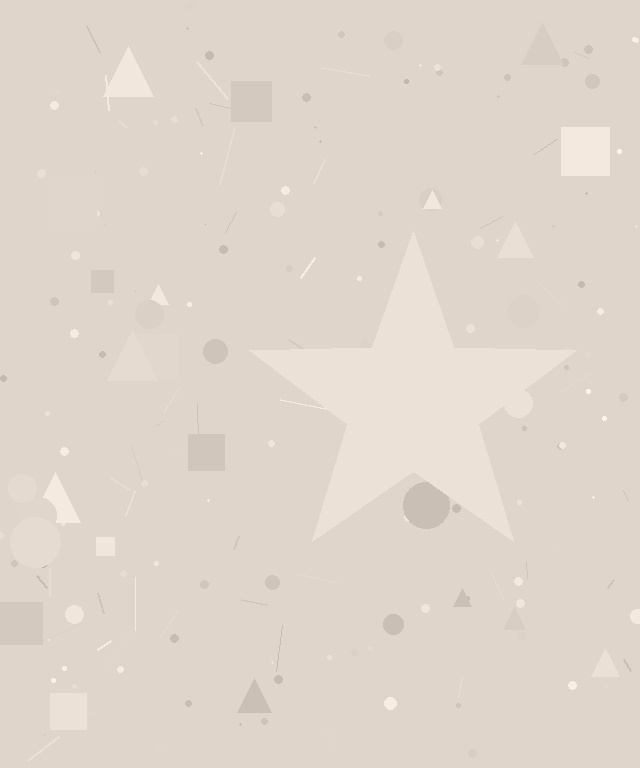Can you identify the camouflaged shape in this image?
The camouflaged shape is a star.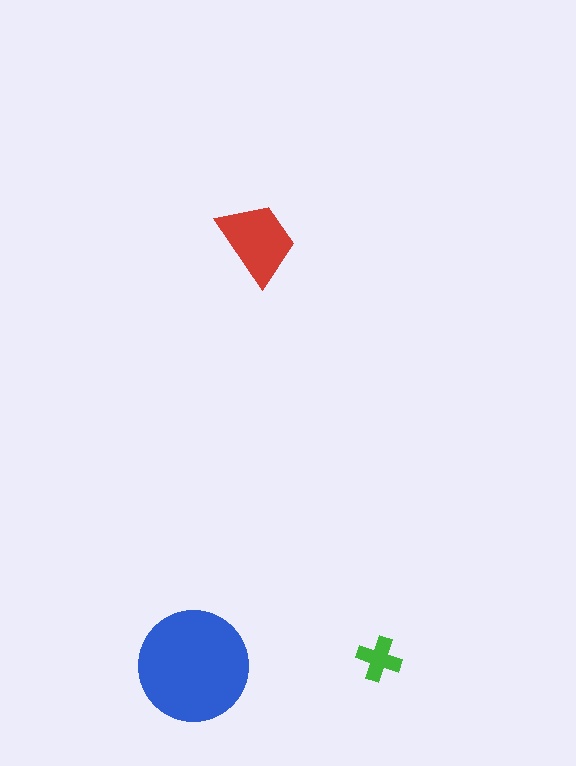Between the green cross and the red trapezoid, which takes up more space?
The red trapezoid.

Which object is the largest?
The blue circle.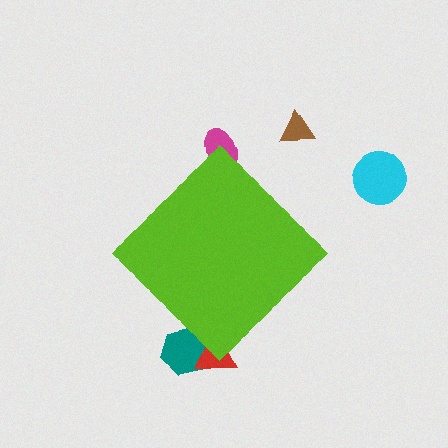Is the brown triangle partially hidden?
No, the brown triangle is fully visible.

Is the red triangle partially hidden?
Yes, the red triangle is partially hidden behind the lime diamond.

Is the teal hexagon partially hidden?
Yes, the teal hexagon is partially hidden behind the lime diamond.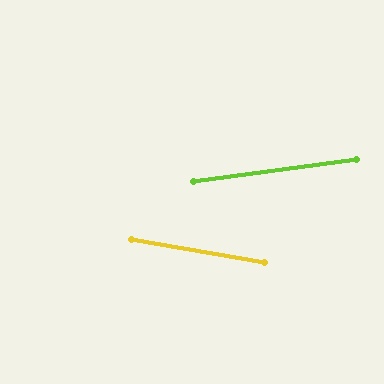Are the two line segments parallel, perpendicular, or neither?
Neither parallel nor perpendicular — they differ by about 18°.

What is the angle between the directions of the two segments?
Approximately 18 degrees.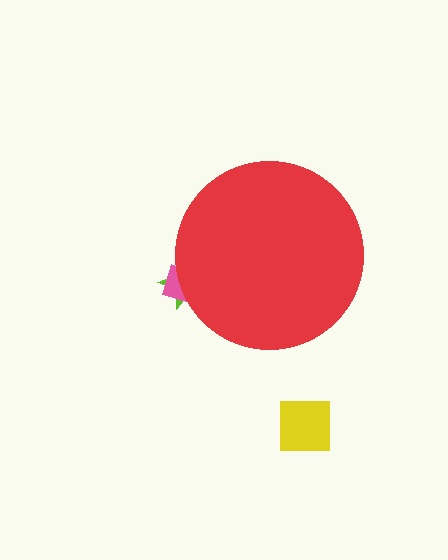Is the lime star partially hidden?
Yes, the lime star is partially hidden behind the red circle.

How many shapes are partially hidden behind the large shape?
2 shapes are partially hidden.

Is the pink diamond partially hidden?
Yes, the pink diamond is partially hidden behind the red circle.